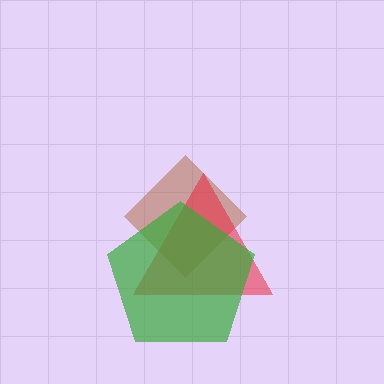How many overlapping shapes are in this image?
There are 3 overlapping shapes in the image.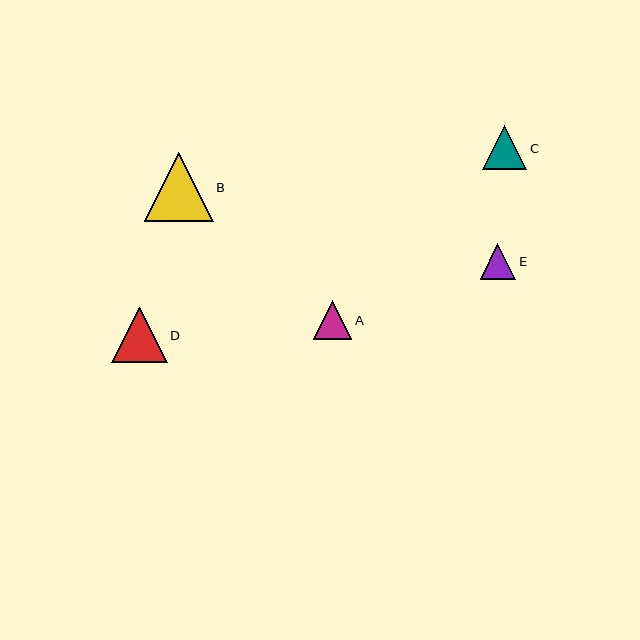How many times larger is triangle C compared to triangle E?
Triangle C is approximately 1.2 times the size of triangle E.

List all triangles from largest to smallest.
From largest to smallest: B, D, C, A, E.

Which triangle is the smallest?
Triangle E is the smallest with a size of approximately 36 pixels.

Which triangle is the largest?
Triangle B is the largest with a size of approximately 69 pixels.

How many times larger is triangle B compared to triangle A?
Triangle B is approximately 1.8 times the size of triangle A.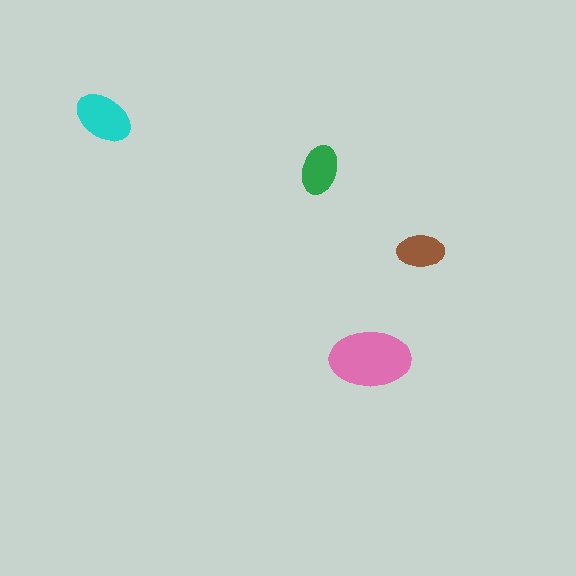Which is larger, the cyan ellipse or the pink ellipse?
The pink one.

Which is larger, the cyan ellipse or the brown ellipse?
The cyan one.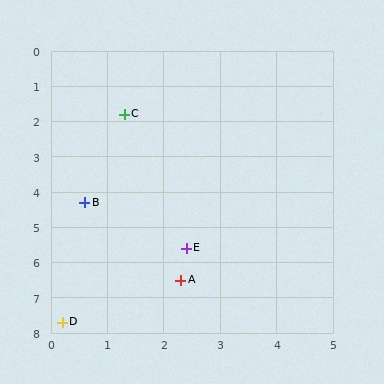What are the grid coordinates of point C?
Point C is at approximately (1.3, 1.8).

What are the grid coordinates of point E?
Point E is at approximately (2.4, 5.6).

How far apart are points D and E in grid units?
Points D and E are about 3.0 grid units apart.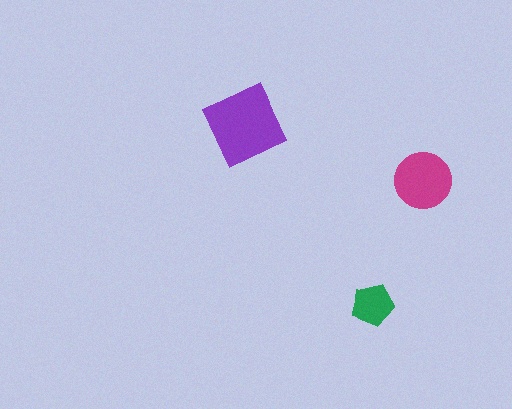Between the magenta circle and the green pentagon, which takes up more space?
The magenta circle.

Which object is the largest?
The purple diamond.